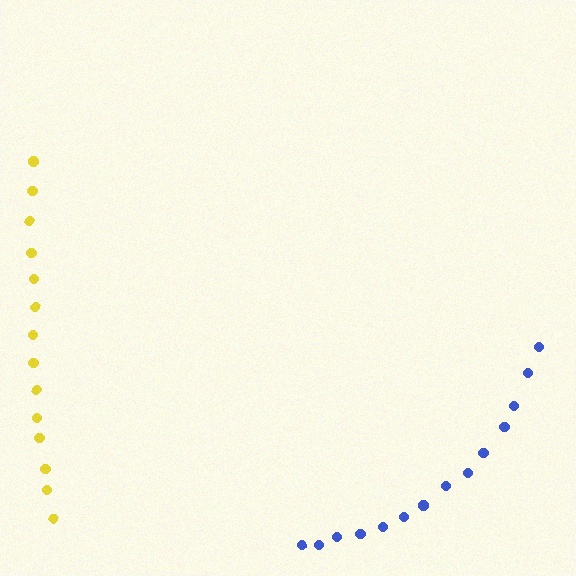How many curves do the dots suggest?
There are 2 distinct paths.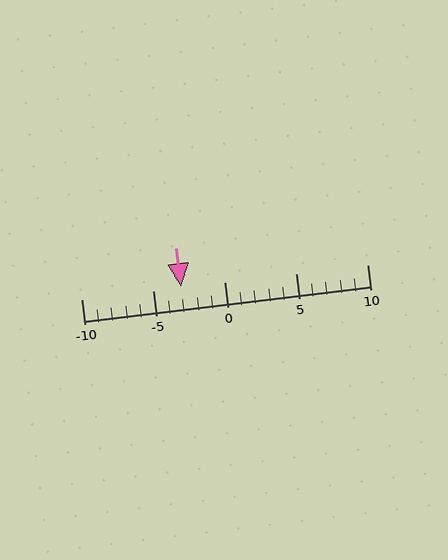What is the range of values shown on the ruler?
The ruler shows values from -10 to 10.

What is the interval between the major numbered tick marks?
The major tick marks are spaced 5 units apart.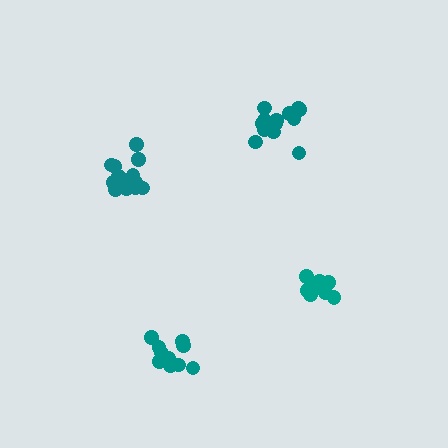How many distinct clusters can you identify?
There are 4 distinct clusters.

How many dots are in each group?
Group 1: 15 dots, Group 2: 10 dots, Group 3: 13 dots, Group 4: 11 dots (49 total).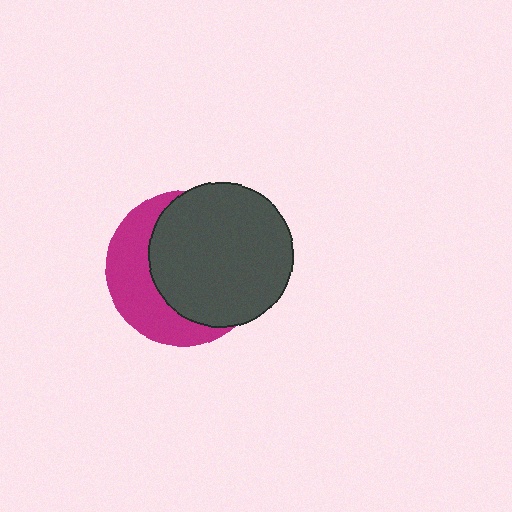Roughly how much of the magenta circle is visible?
A small part of it is visible (roughly 38%).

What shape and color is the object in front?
The object in front is a dark gray circle.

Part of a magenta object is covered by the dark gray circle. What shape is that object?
It is a circle.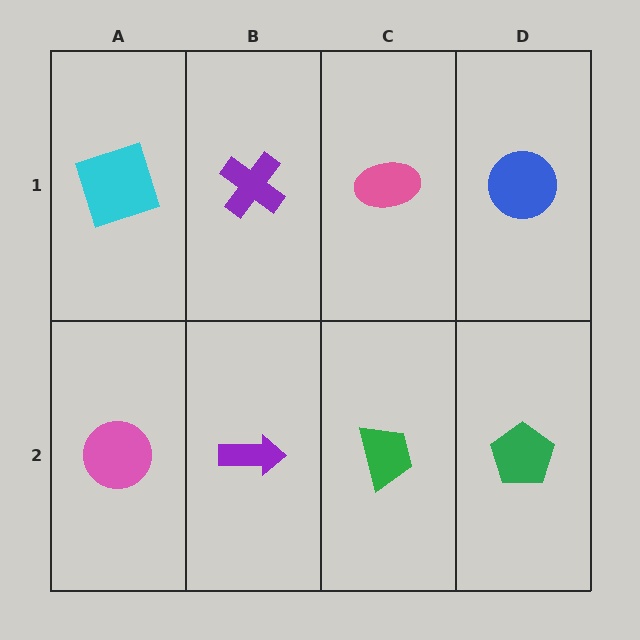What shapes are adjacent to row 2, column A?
A cyan square (row 1, column A), a purple arrow (row 2, column B).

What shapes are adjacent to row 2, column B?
A purple cross (row 1, column B), a pink circle (row 2, column A), a green trapezoid (row 2, column C).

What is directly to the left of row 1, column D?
A pink ellipse.